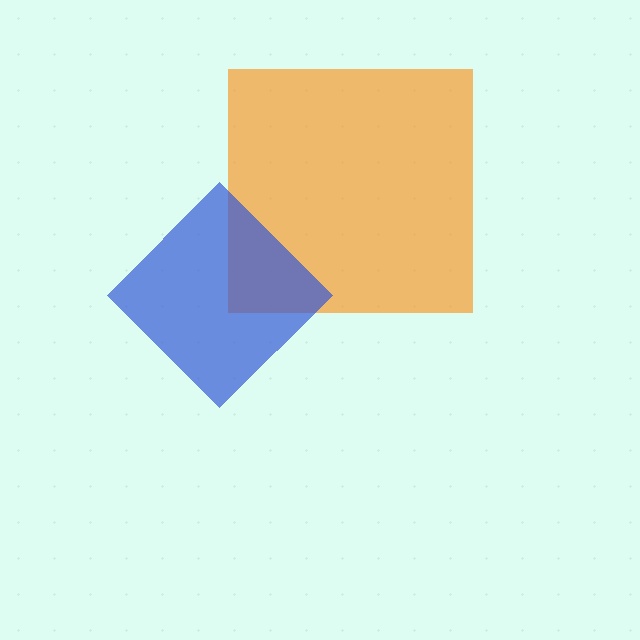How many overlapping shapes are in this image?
There are 2 overlapping shapes in the image.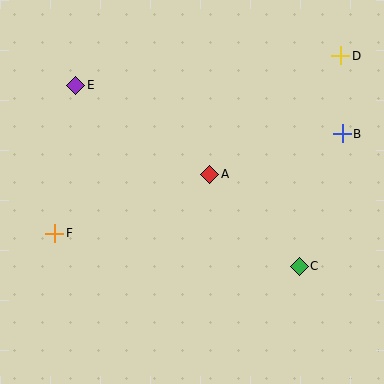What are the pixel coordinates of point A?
Point A is at (210, 174).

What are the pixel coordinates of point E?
Point E is at (76, 85).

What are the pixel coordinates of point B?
Point B is at (342, 134).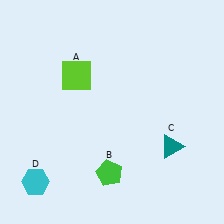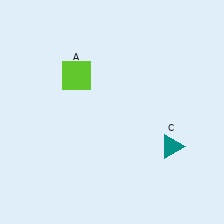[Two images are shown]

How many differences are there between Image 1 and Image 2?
There are 2 differences between the two images.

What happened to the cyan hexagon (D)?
The cyan hexagon (D) was removed in Image 2. It was in the bottom-left area of Image 1.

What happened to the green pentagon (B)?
The green pentagon (B) was removed in Image 2. It was in the bottom-left area of Image 1.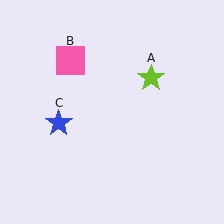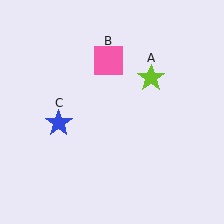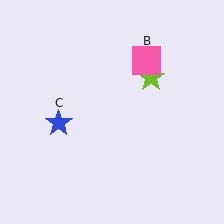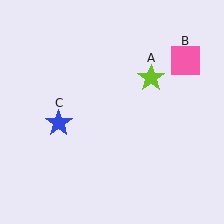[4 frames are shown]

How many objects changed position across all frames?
1 object changed position: pink square (object B).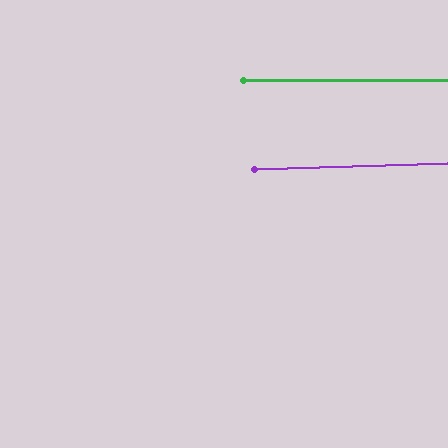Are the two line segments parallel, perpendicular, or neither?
Parallel — their directions differ by only 1.8°.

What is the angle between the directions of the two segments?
Approximately 2 degrees.